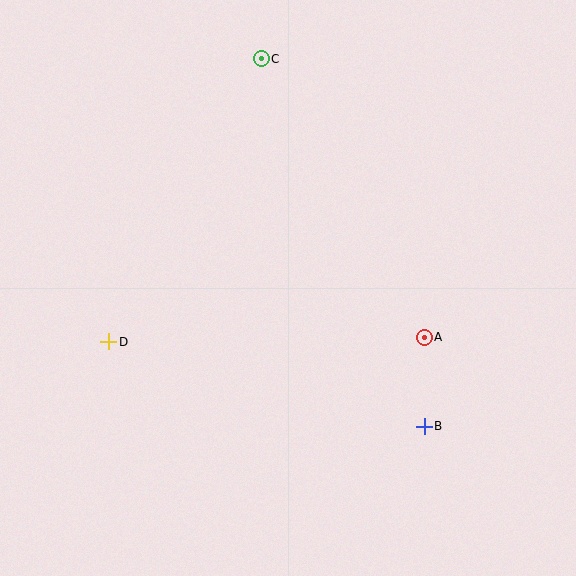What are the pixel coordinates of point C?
Point C is at (261, 59).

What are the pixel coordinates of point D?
Point D is at (109, 342).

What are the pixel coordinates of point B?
Point B is at (424, 426).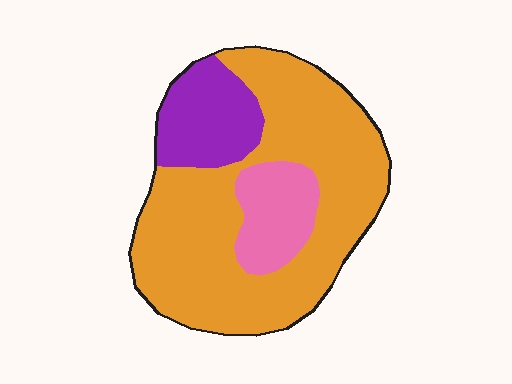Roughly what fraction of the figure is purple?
Purple takes up about one sixth (1/6) of the figure.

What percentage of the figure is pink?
Pink covers around 15% of the figure.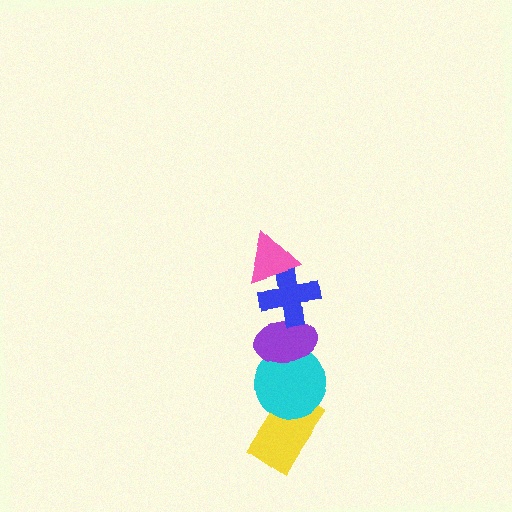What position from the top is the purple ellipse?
The purple ellipse is 3rd from the top.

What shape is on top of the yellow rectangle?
The cyan circle is on top of the yellow rectangle.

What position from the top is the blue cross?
The blue cross is 2nd from the top.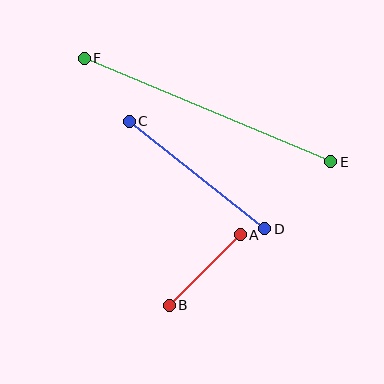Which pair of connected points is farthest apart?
Points E and F are farthest apart.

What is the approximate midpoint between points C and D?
The midpoint is at approximately (197, 175) pixels.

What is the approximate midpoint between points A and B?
The midpoint is at approximately (205, 270) pixels.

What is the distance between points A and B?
The distance is approximately 100 pixels.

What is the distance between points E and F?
The distance is approximately 267 pixels.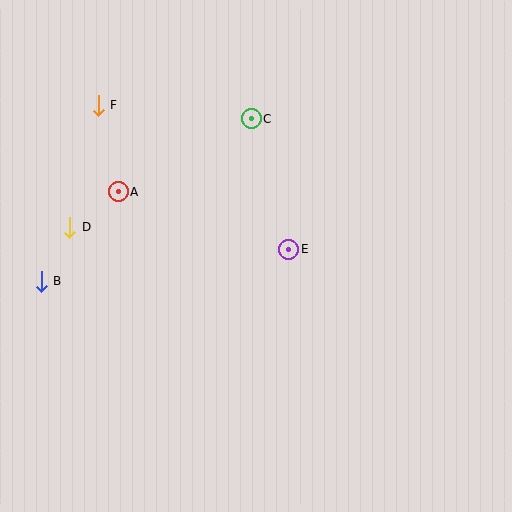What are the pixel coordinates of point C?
Point C is at (251, 119).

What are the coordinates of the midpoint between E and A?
The midpoint between E and A is at (204, 220).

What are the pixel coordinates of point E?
Point E is at (289, 249).